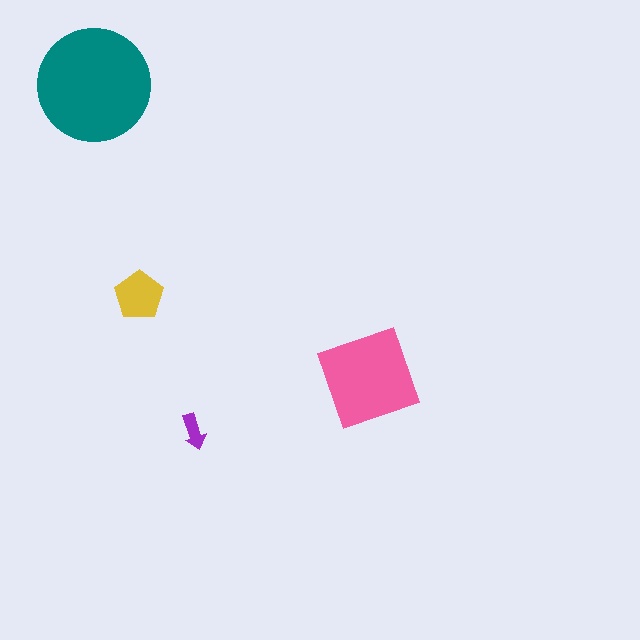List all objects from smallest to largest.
The purple arrow, the yellow pentagon, the pink diamond, the teal circle.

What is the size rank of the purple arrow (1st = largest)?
4th.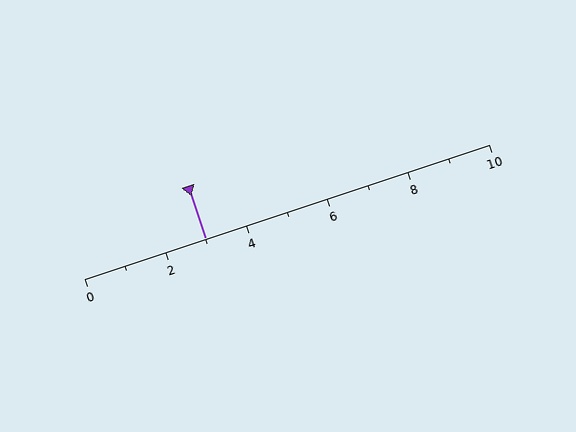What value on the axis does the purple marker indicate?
The marker indicates approximately 3.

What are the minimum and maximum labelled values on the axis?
The axis runs from 0 to 10.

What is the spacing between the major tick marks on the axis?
The major ticks are spaced 2 apart.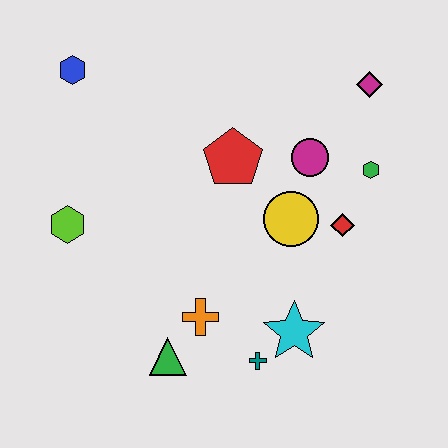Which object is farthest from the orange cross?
The magenta diamond is farthest from the orange cross.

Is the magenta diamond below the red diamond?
No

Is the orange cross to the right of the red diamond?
No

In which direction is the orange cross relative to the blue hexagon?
The orange cross is below the blue hexagon.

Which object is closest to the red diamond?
The yellow circle is closest to the red diamond.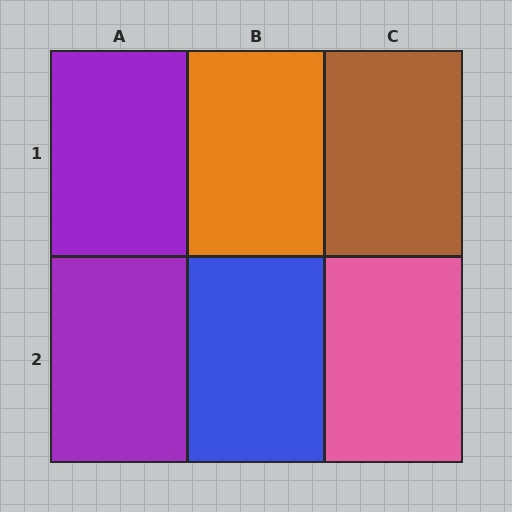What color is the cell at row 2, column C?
Pink.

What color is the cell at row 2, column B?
Blue.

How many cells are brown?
1 cell is brown.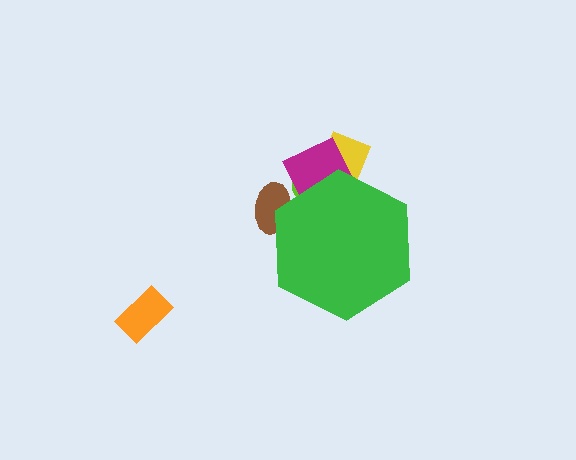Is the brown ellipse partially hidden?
Yes, the brown ellipse is partially hidden behind the green hexagon.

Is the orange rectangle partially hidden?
No, the orange rectangle is fully visible.